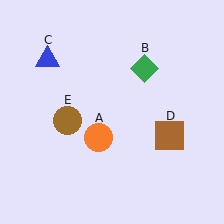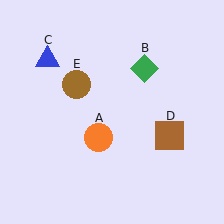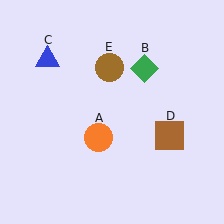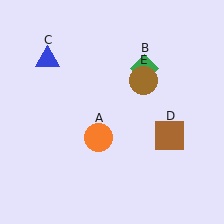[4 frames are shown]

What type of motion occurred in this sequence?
The brown circle (object E) rotated clockwise around the center of the scene.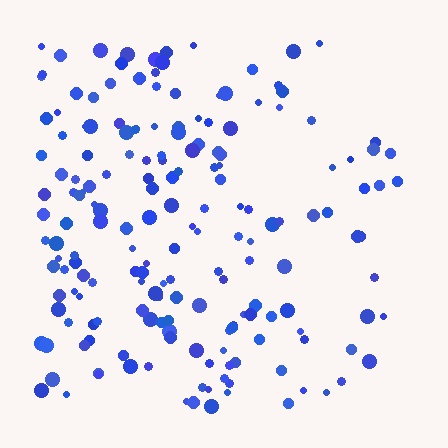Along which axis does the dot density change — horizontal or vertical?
Horizontal.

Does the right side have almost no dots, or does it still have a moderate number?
Still a moderate number, just noticeably fewer than the left.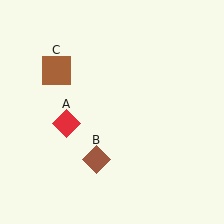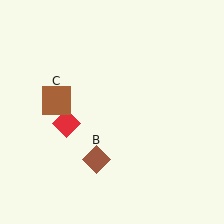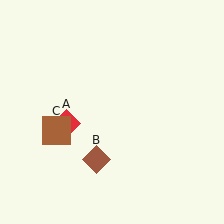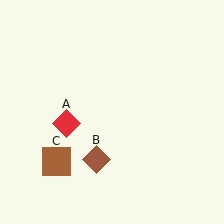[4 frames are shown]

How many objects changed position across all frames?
1 object changed position: brown square (object C).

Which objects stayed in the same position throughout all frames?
Red diamond (object A) and brown diamond (object B) remained stationary.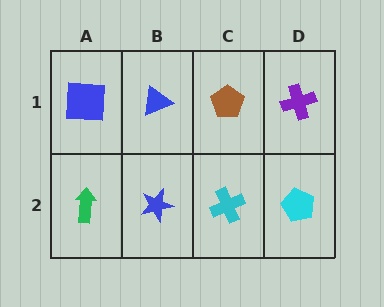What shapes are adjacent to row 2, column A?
A blue square (row 1, column A), a blue star (row 2, column B).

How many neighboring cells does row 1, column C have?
3.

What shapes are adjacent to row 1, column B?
A blue star (row 2, column B), a blue square (row 1, column A), a brown pentagon (row 1, column C).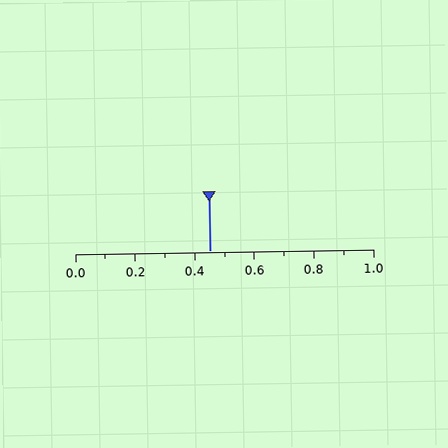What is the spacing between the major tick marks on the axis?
The major ticks are spaced 0.2 apart.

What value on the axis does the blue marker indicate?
The marker indicates approximately 0.45.